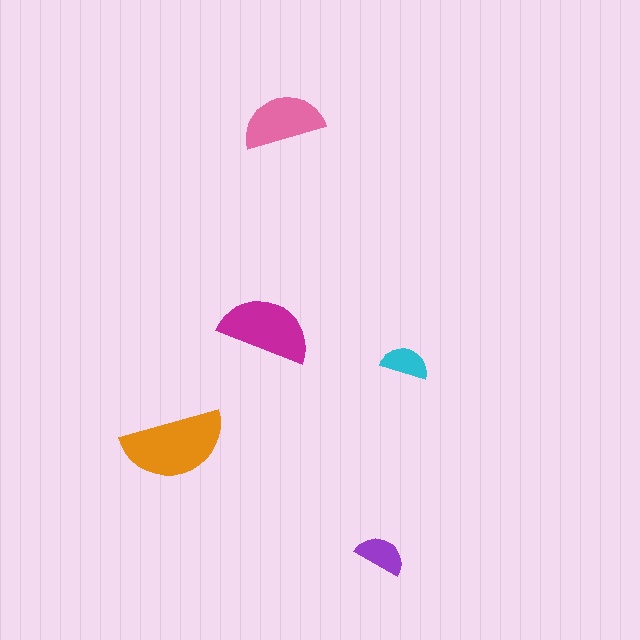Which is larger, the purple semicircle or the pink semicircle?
The pink one.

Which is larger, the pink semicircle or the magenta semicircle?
The magenta one.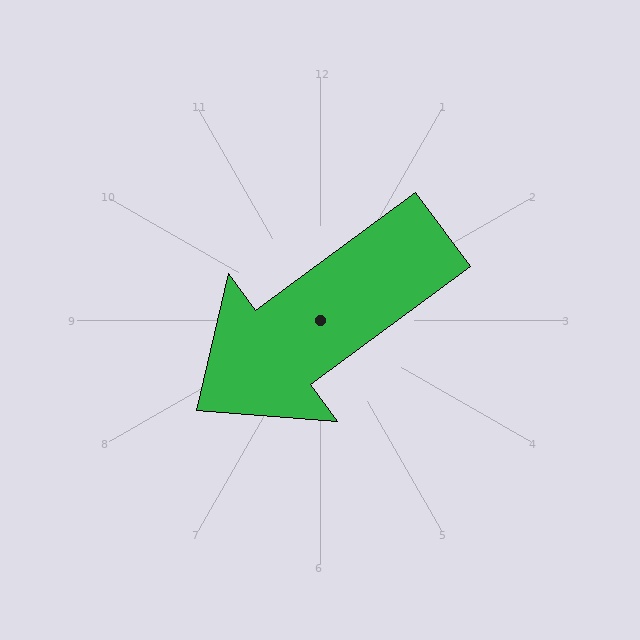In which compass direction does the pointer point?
Southwest.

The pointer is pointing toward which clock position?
Roughly 8 o'clock.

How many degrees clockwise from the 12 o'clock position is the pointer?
Approximately 234 degrees.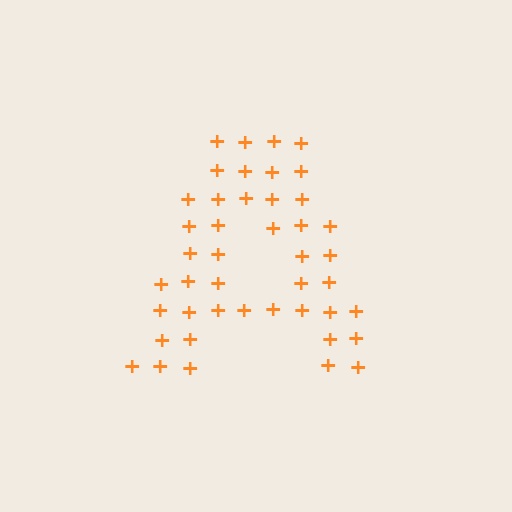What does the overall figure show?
The overall figure shows the letter A.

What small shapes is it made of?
It is made of small plus signs.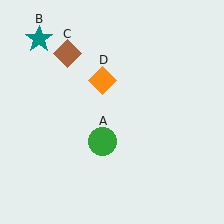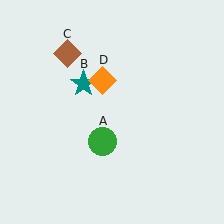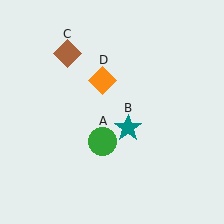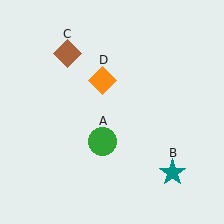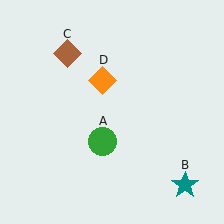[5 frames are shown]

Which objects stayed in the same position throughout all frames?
Green circle (object A) and brown diamond (object C) and orange diamond (object D) remained stationary.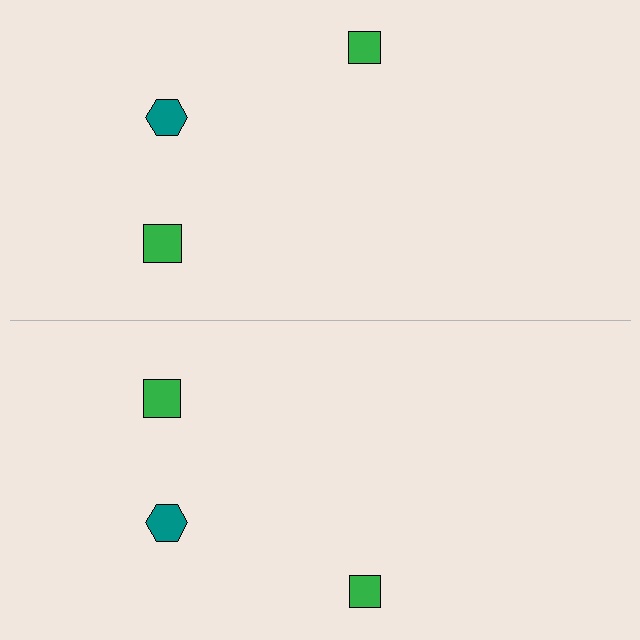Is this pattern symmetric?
Yes, this pattern has bilateral (reflection) symmetry.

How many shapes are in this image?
There are 6 shapes in this image.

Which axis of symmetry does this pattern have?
The pattern has a horizontal axis of symmetry running through the center of the image.